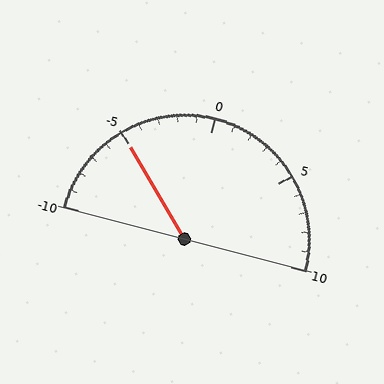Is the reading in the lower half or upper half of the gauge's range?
The reading is in the lower half of the range (-10 to 10).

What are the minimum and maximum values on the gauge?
The gauge ranges from -10 to 10.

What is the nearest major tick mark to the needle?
The nearest major tick mark is -5.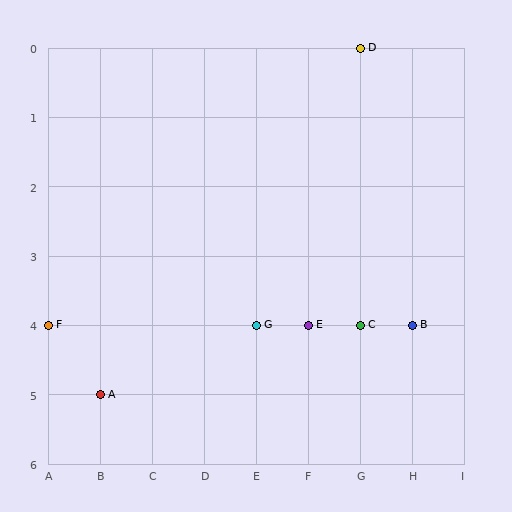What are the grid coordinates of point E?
Point E is at grid coordinates (F, 4).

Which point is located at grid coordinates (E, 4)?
Point G is at (E, 4).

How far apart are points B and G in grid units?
Points B and G are 3 columns apart.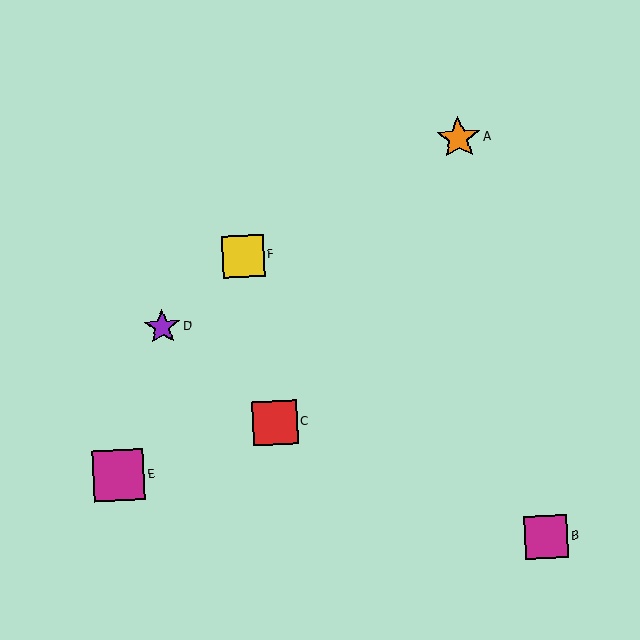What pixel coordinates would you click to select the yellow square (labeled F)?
Click at (243, 256) to select the yellow square F.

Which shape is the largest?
The magenta square (labeled E) is the largest.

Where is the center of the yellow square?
The center of the yellow square is at (243, 256).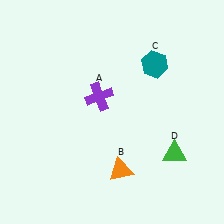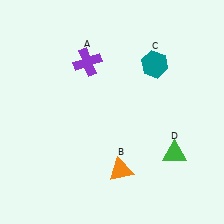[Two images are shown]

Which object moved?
The purple cross (A) moved up.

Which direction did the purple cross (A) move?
The purple cross (A) moved up.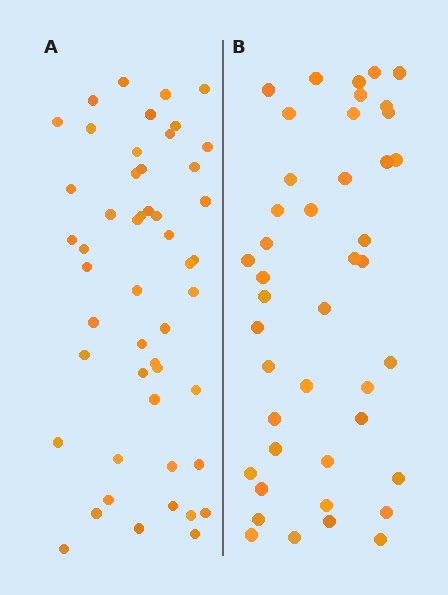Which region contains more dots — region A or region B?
Region A (the left region) has more dots.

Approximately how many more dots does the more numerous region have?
Region A has roughly 8 or so more dots than region B.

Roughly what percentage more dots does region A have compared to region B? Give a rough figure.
About 15% more.